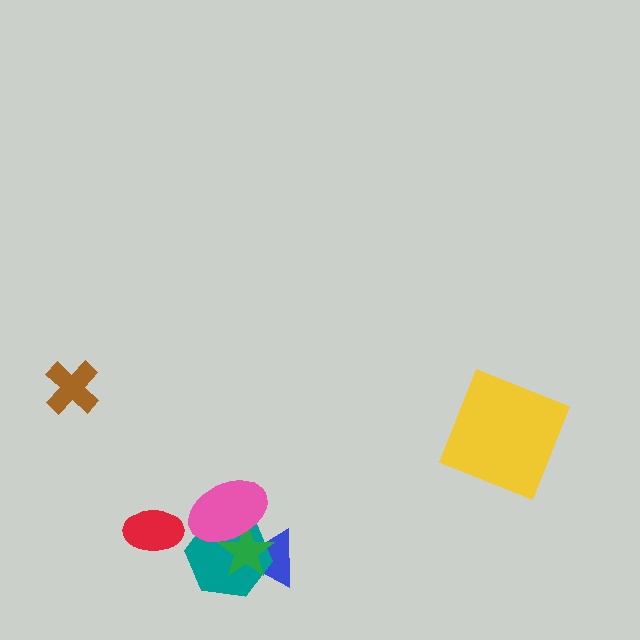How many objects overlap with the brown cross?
0 objects overlap with the brown cross.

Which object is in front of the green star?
The pink ellipse is in front of the green star.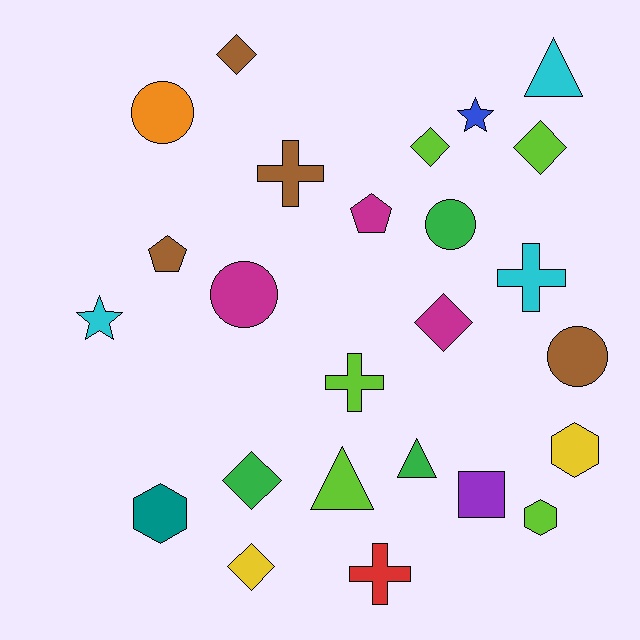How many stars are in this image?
There are 2 stars.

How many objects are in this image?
There are 25 objects.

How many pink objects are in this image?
There are no pink objects.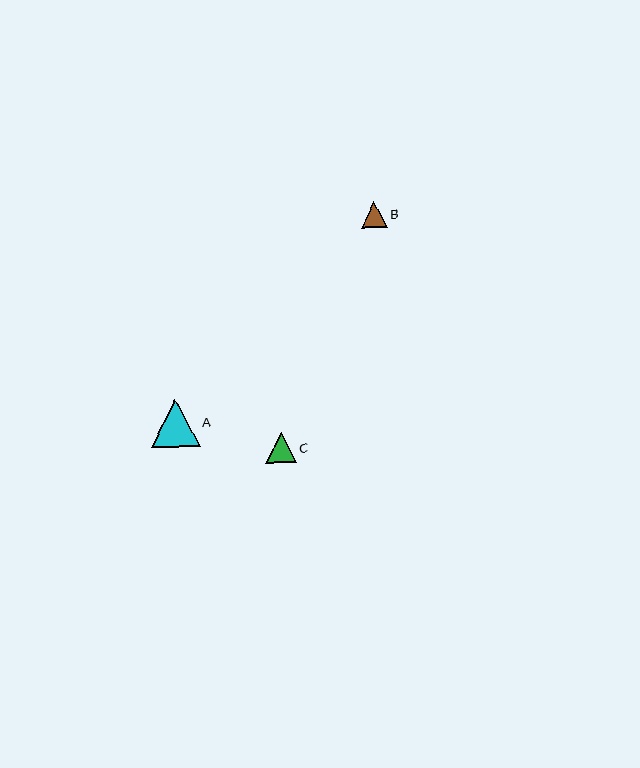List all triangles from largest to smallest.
From largest to smallest: A, C, B.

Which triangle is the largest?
Triangle A is the largest with a size of approximately 48 pixels.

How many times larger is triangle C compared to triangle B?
Triangle C is approximately 1.2 times the size of triangle B.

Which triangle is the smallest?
Triangle B is the smallest with a size of approximately 25 pixels.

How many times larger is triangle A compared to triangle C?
Triangle A is approximately 1.6 times the size of triangle C.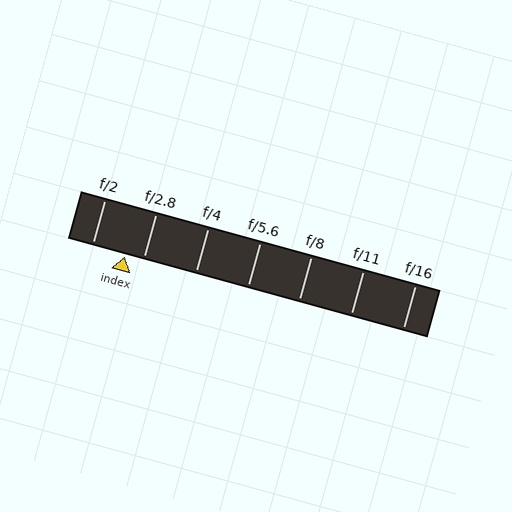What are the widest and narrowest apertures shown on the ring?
The widest aperture shown is f/2 and the narrowest is f/16.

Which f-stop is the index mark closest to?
The index mark is closest to f/2.8.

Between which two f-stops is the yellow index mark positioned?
The index mark is between f/2 and f/2.8.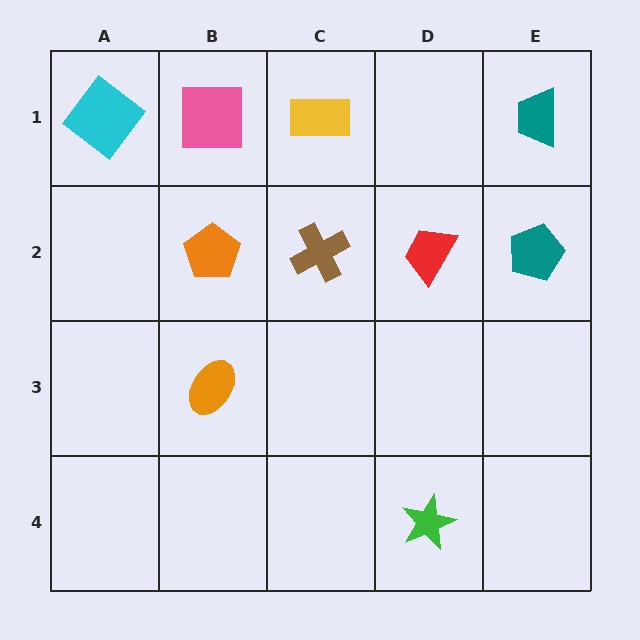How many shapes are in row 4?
1 shape.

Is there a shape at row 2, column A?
No, that cell is empty.